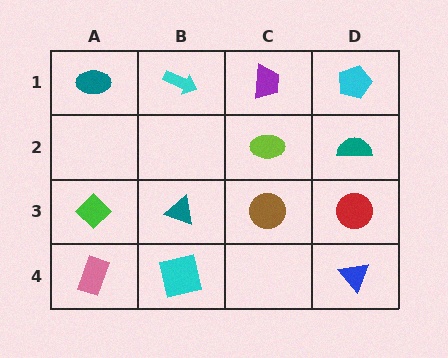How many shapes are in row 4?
3 shapes.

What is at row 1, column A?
A teal ellipse.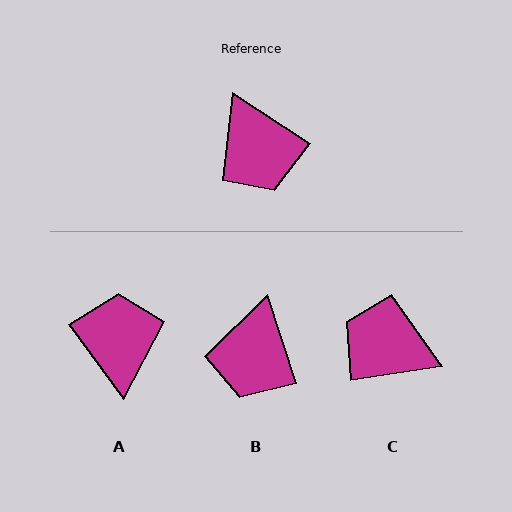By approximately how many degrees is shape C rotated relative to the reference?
Approximately 138 degrees clockwise.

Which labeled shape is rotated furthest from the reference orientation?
A, about 160 degrees away.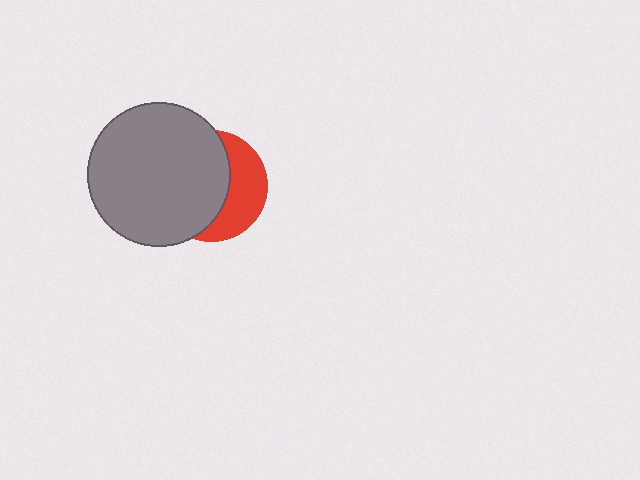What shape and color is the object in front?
The object in front is a gray circle.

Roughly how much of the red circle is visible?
A small part of it is visible (roughly 38%).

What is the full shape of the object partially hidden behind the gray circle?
The partially hidden object is a red circle.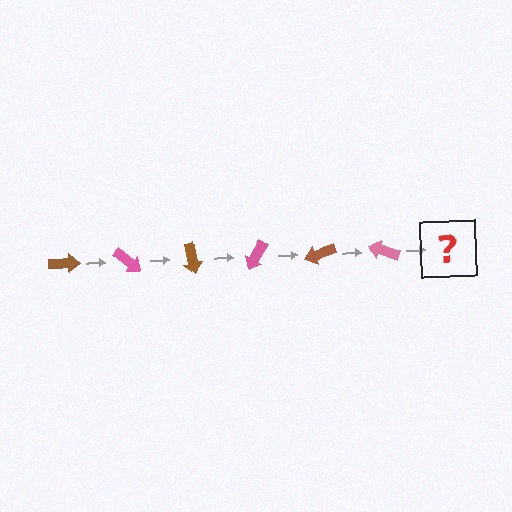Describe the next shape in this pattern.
It should be a brown arrow, rotated 240 degrees from the start.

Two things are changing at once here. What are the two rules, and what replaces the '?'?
The two rules are that it rotates 40 degrees each step and the color cycles through brown and pink. The '?' should be a brown arrow, rotated 240 degrees from the start.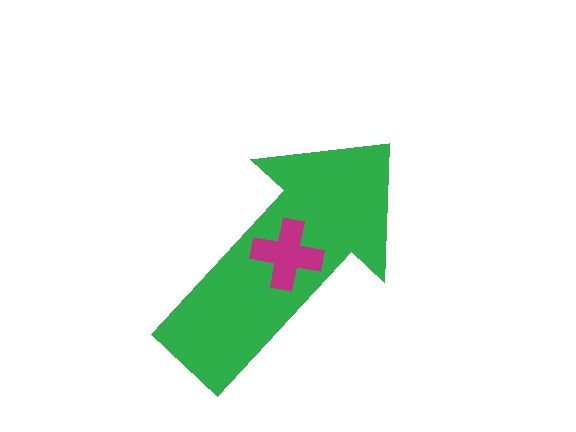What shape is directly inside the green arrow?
The magenta cross.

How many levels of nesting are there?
2.